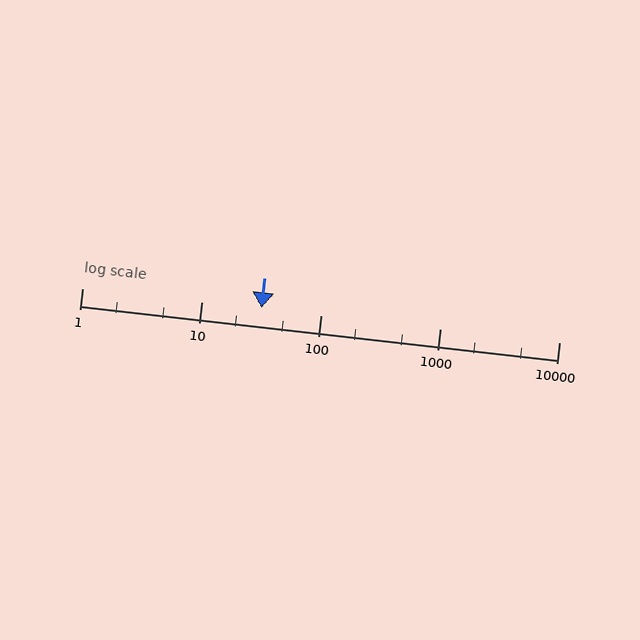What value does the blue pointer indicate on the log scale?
The pointer indicates approximately 32.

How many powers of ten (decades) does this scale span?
The scale spans 4 decades, from 1 to 10000.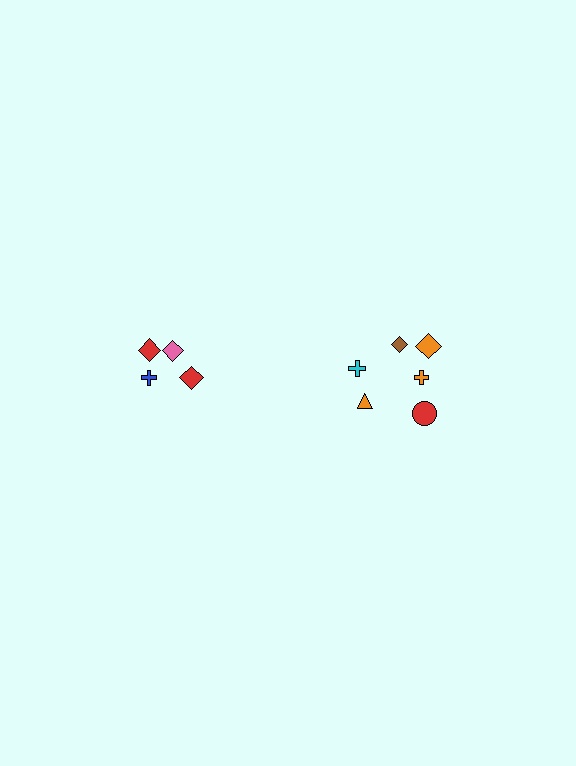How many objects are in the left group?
There are 4 objects.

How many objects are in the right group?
There are 6 objects.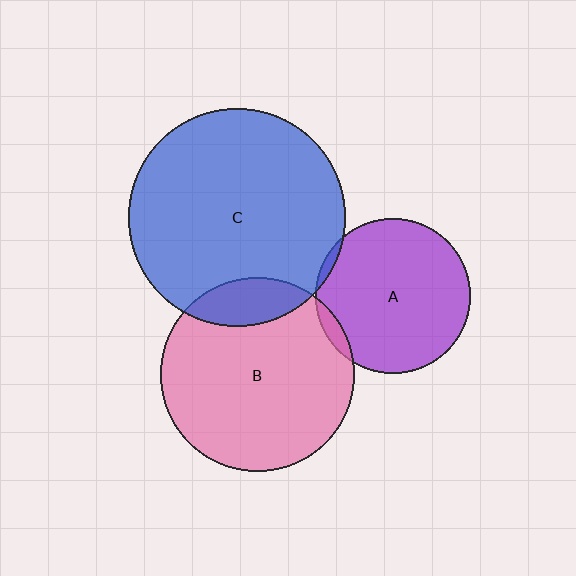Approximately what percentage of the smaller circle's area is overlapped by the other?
Approximately 5%.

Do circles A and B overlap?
Yes.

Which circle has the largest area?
Circle C (blue).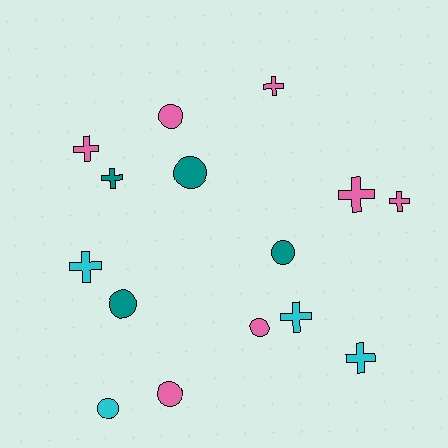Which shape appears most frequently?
Cross, with 8 objects.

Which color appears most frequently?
Pink, with 7 objects.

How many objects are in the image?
There are 15 objects.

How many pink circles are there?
There are 3 pink circles.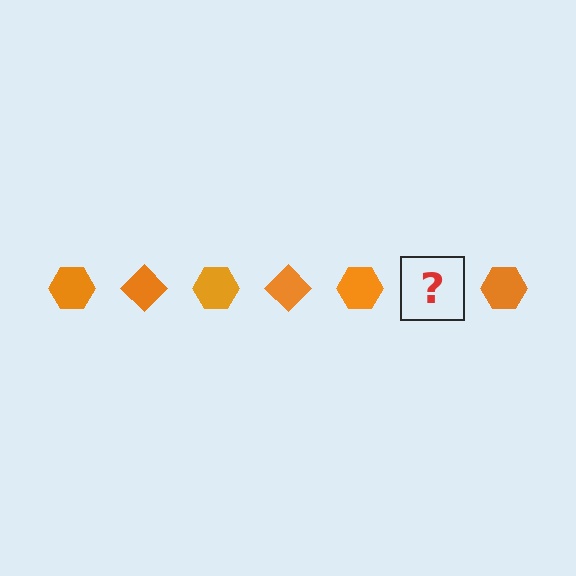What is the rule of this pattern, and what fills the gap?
The rule is that the pattern cycles through hexagon, diamond shapes in orange. The gap should be filled with an orange diamond.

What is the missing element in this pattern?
The missing element is an orange diamond.